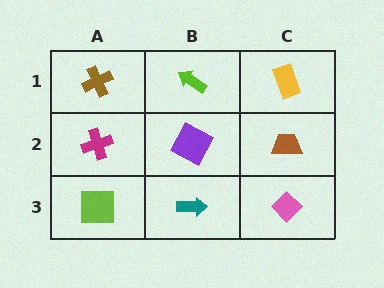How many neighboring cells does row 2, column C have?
3.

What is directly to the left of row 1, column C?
A lime arrow.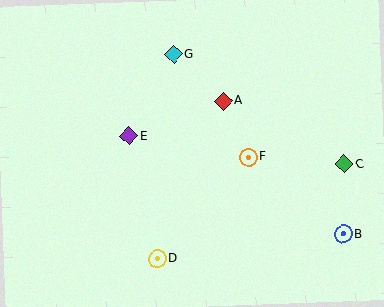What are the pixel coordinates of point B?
Point B is at (343, 234).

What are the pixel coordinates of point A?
Point A is at (223, 101).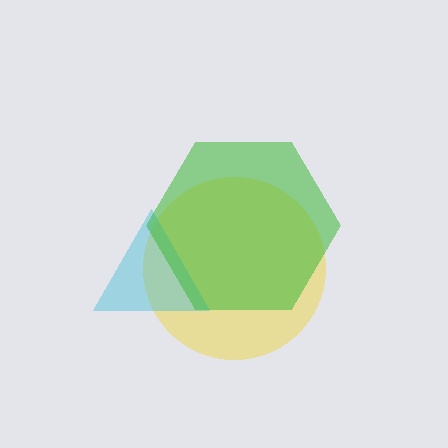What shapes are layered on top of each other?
The layered shapes are: a yellow circle, a cyan triangle, a green hexagon.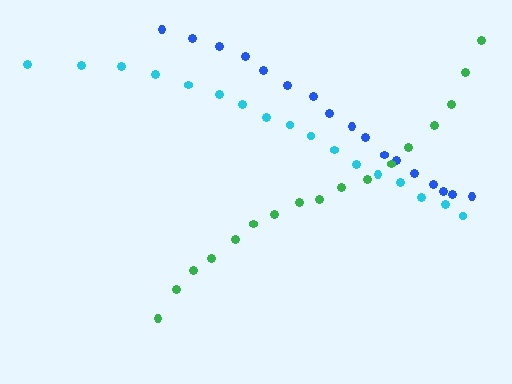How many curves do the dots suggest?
There are 3 distinct paths.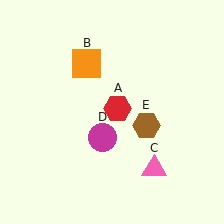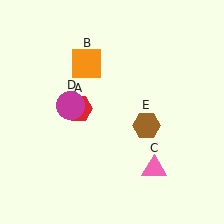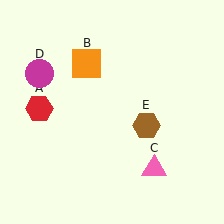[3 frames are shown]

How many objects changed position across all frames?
2 objects changed position: red hexagon (object A), magenta circle (object D).